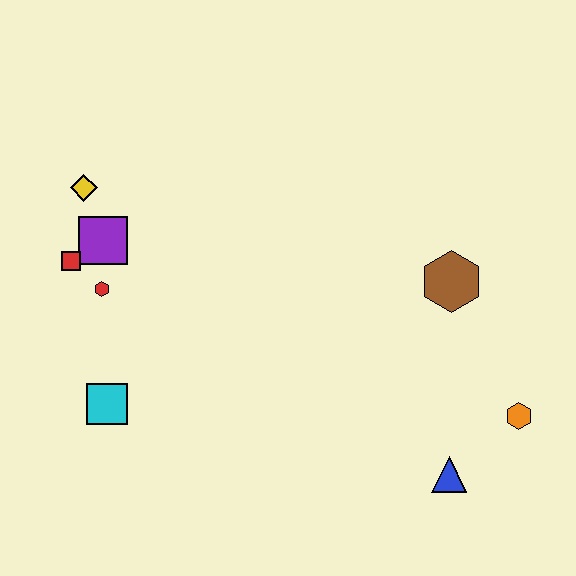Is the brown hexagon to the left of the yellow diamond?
No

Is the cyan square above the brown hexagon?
No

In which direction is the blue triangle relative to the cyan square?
The blue triangle is to the right of the cyan square.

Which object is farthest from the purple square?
The orange hexagon is farthest from the purple square.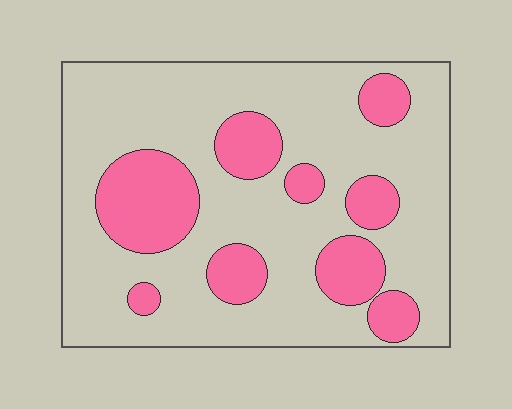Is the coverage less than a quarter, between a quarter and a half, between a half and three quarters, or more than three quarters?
Between a quarter and a half.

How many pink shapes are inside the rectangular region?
9.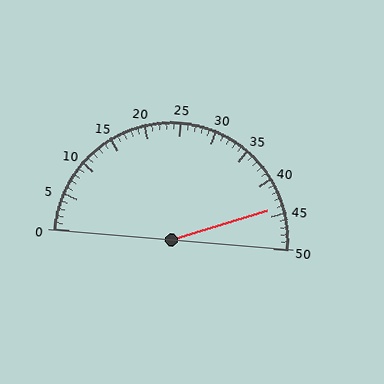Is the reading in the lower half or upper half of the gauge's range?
The reading is in the upper half of the range (0 to 50).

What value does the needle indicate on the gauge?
The needle indicates approximately 44.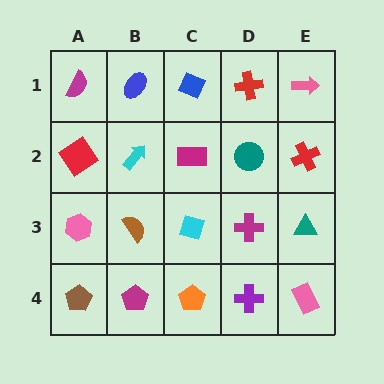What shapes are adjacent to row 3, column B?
A cyan arrow (row 2, column B), a magenta pentagon (row 4, column B), a pink hexagon (row 3, column A), a cyan diamond (row 3, column C).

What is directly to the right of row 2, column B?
A magenta rectangle.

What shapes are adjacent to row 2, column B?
A blue ellipse (row 1, column B), a brown semicircle (row 3, column B), a red diamond (row 2, column A), a magenta rectangle (row 2, column C).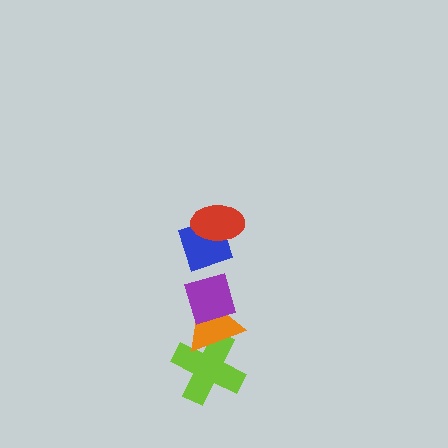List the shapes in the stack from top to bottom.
From top to bottom: the red ellipse, the blue diamond, the purple diamond, the orange triangle, the lime cross.